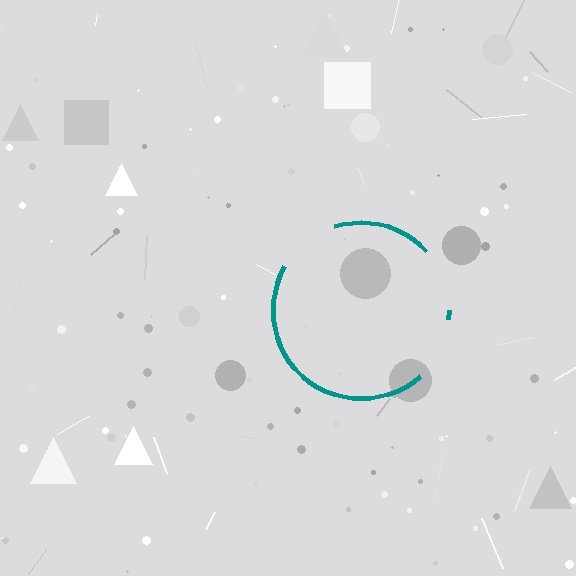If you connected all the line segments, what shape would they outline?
They would outline a circle.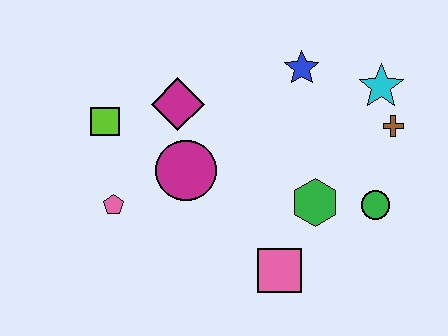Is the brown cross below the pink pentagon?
No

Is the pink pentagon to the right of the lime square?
Yes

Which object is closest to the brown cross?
The cyan star is closest to the brown cross.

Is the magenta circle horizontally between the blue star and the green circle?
No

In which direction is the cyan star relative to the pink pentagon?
The cyan star is to the right of the pink pentagon.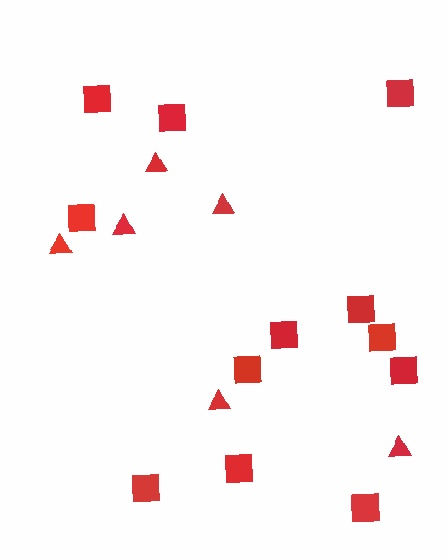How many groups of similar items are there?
There are 2 groups: one group of squares (12) and one group of triangles (6).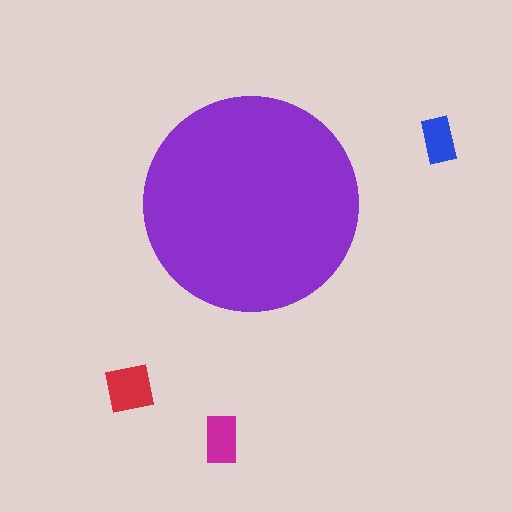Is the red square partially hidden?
No, the red square is fully visible.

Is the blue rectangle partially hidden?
No, the blue rectangle is fully visible.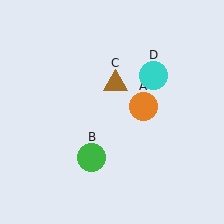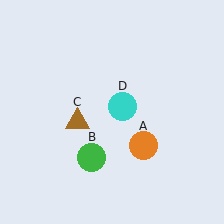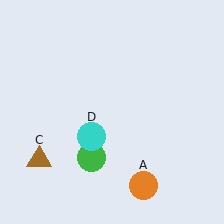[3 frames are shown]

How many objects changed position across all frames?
3 objects changed position: orange circle (object A), brown triangle (object C), cyan circle (object D).